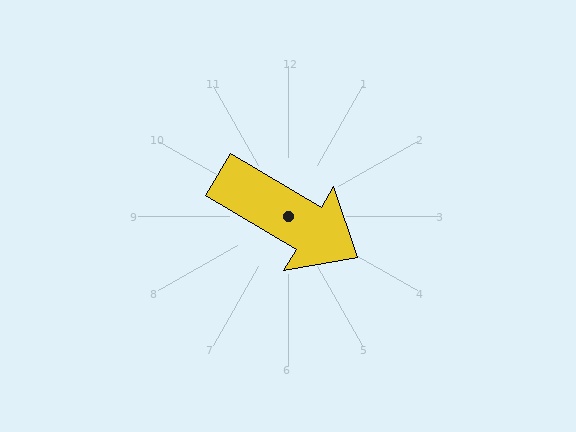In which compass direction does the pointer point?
Southeast.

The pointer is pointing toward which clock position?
Roughly 4 o'clock.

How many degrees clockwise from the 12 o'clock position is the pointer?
Approximately 121 degrees.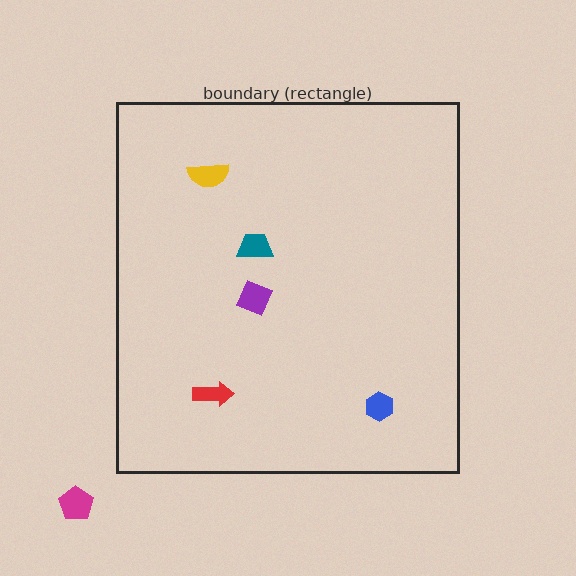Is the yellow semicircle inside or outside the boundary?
Inside.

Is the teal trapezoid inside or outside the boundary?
Inside.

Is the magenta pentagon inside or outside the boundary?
Outside.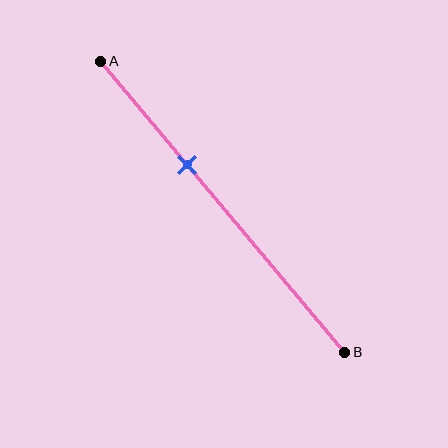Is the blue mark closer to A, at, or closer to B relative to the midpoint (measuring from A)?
The blue mark is closer to point A than the midpoint of segment AB.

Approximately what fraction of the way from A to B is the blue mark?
The blue mark is approximately 35% of the way from A to B.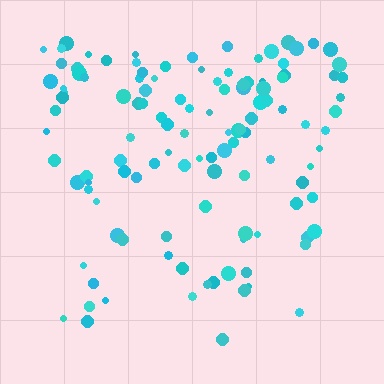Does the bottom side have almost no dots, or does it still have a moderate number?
Still a moderate number, just noticeably fewer than the top.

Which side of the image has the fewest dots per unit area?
The bottom.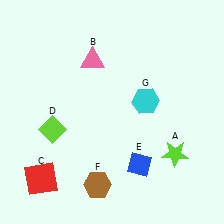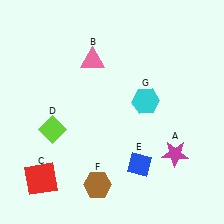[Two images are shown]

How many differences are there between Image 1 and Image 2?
There is 1 difference between the two images.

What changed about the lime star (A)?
In Image 1, A is lime. In Image 2, it changed to magenta.